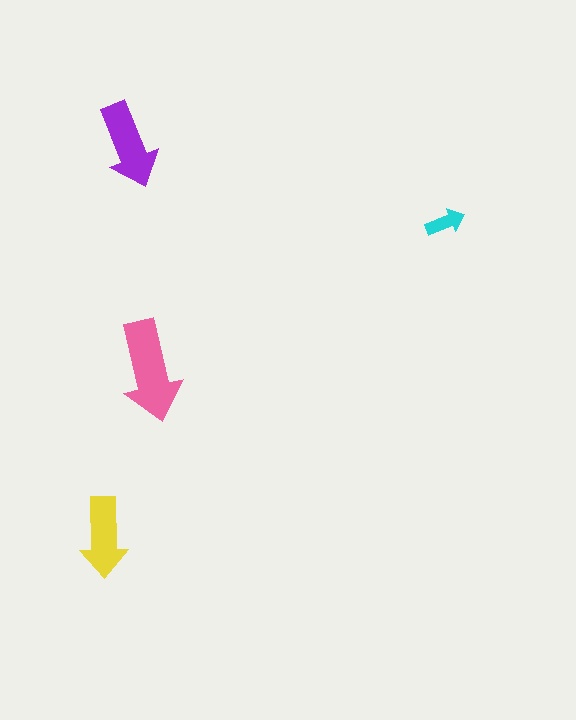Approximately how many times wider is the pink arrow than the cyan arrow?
About 2.5 times wider.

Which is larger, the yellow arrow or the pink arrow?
The pink one.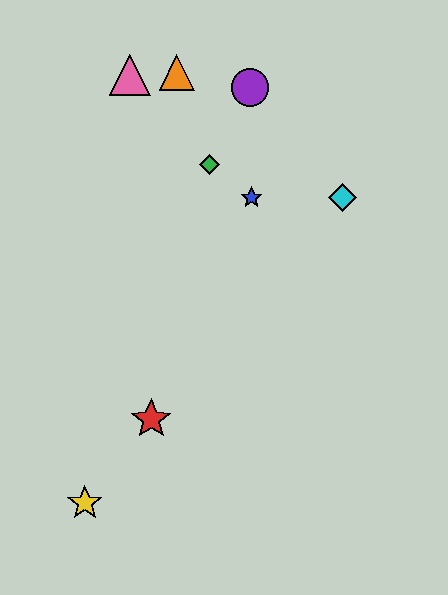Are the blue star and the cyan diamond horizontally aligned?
Yes, both are at y≈198.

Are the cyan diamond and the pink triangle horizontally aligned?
No, the cyan diamond is at y≈198 and the pink triangle is at y≈75.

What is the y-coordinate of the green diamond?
The green diamond is at y≈165.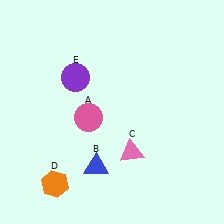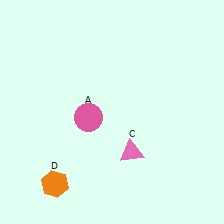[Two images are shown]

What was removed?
The purple circle (E), the blue triangle (B) were removed in Image 2.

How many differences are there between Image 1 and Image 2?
There are 2 differences between the two images.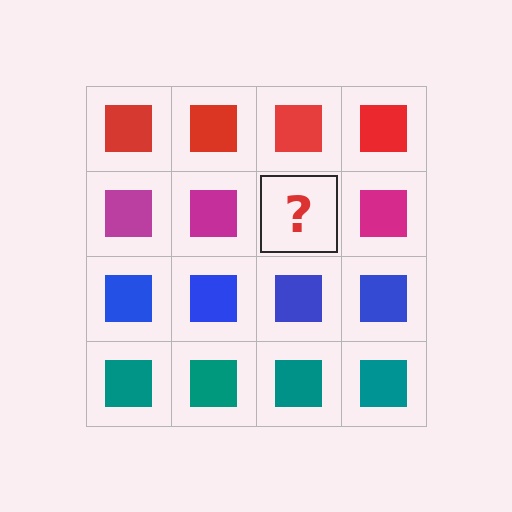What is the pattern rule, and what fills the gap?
The rule is that each row has a consistent color. The gap should be filled with a magenta square.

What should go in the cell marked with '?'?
The missing cell should contain a magenta square.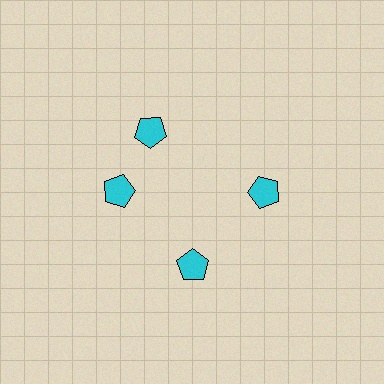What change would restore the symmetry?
The symmetry would be restored by rotating it back into even spacing with its neighbors so that all 4 pentagons sit at equal angles and equal distance from the center.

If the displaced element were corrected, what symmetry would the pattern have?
It would have 4-fold rotational symmetry — the pattern would map onto itself every 90 degrees.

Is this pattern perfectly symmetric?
No. The 4 cyan pentagons are arranged in a ring, but one element near the 12 o'clock position is rotated out of alignment along the ring, breaking the 4-fold rotational symmetry.